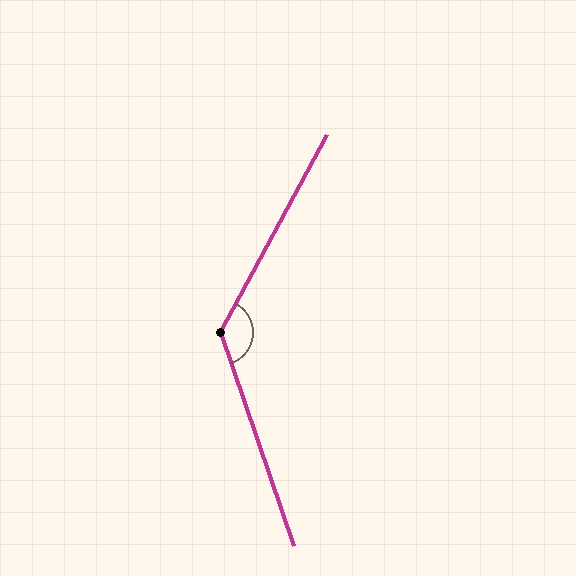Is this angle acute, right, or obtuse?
It is obtuse.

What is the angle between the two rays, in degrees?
Approximately 133 degrees.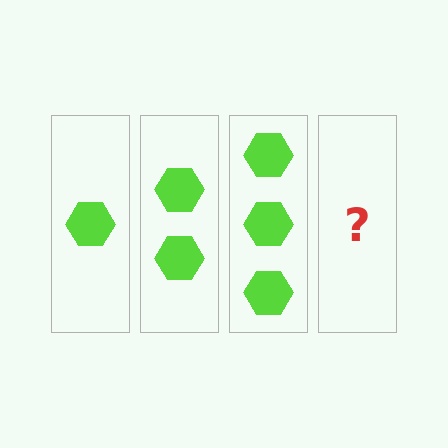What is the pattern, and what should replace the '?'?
The pattern is that each step adds one more hexagon. The '?' should be 4 hexagons.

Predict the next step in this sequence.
The next step is 4 hexagons.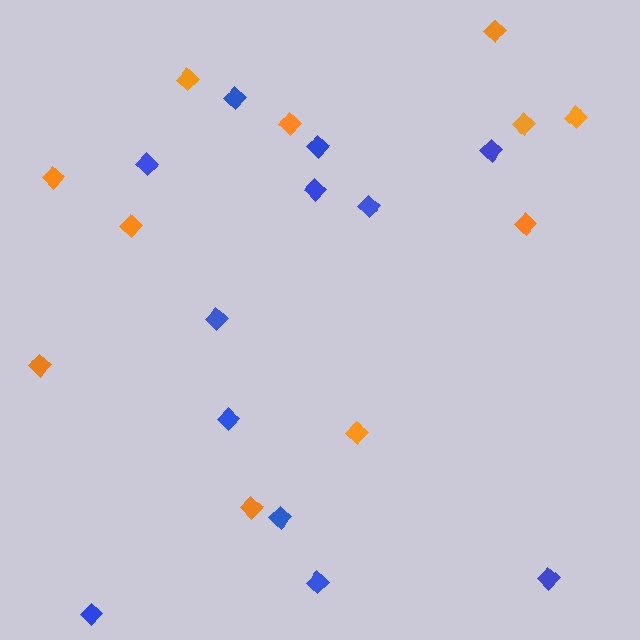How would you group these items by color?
There are 2 groups: one group of orange diamonds (11) and one group of blue diamonds (12).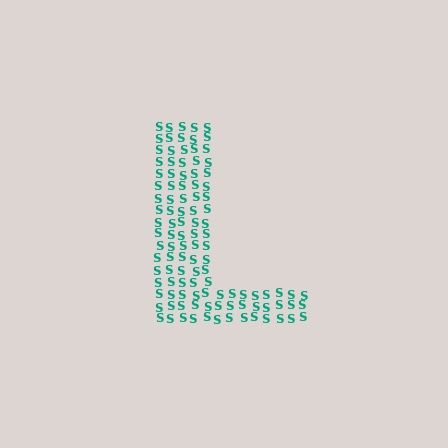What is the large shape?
The large shape is the letter L.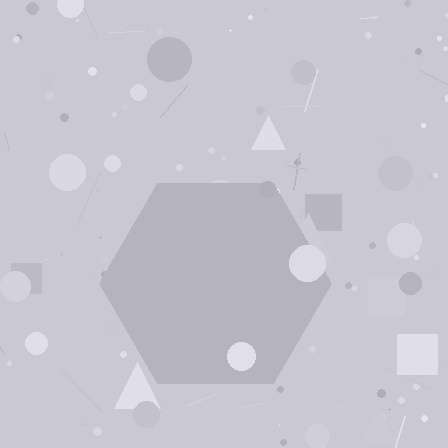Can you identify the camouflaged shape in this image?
The camouflaged shape is a hexagon.